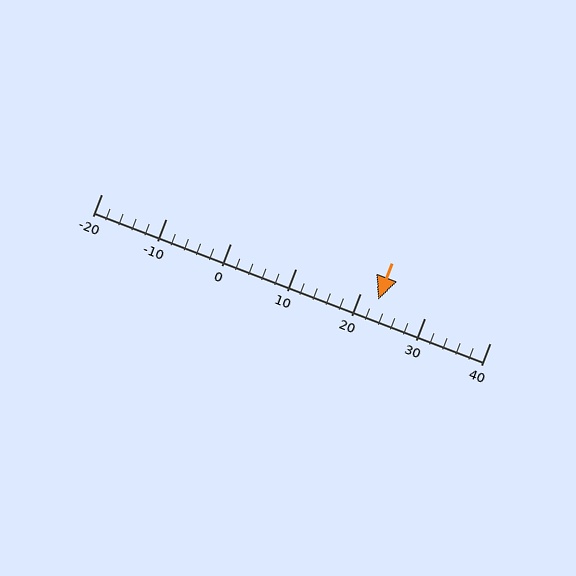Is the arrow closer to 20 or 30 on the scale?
The arrow is closer to 20.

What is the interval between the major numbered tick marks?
The major tick marks are spaced 10 units apart.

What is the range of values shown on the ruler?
The ruler shows values from -20 to 40.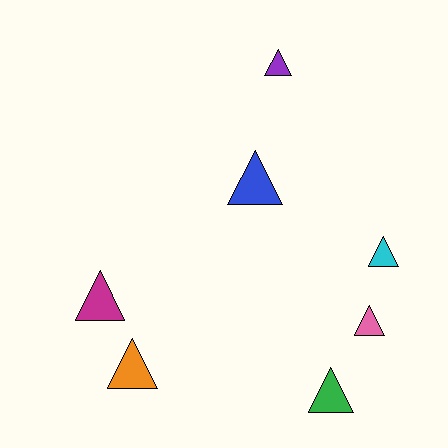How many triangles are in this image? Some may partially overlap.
There are 7 triangles.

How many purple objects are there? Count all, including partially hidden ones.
There is 1 purple object.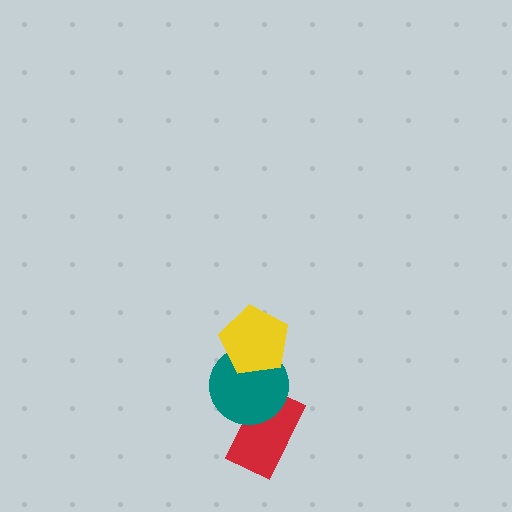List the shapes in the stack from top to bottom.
From top to bottom: the yellow pentagon, the teal circle, the red rectangle.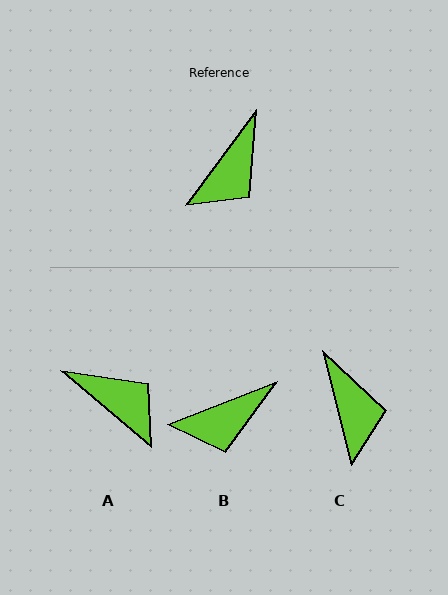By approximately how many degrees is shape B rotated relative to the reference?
Approximately 33 degrees clockwise.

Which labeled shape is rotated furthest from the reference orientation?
A, about 86 degrees away.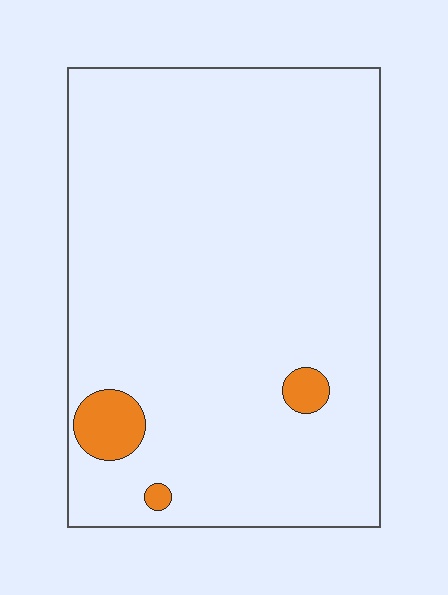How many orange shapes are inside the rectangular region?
3.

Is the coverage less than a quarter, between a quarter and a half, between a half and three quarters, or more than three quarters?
Less than a quarter.